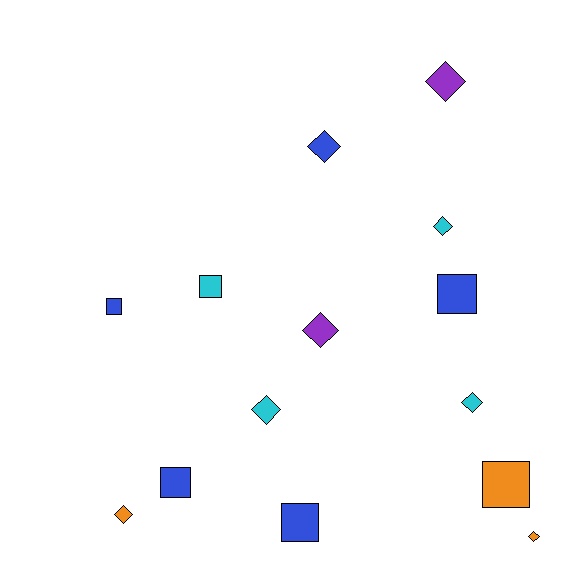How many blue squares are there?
There are 4 blue squares.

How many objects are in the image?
There are 14 objects.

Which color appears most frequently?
Blue, with 5 objects.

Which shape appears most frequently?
Diamond, with 8 objects.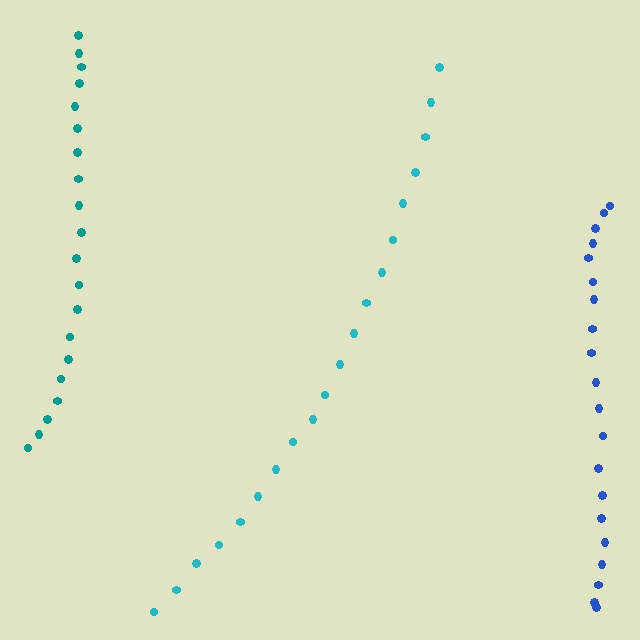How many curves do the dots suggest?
There are 3 distinct paths.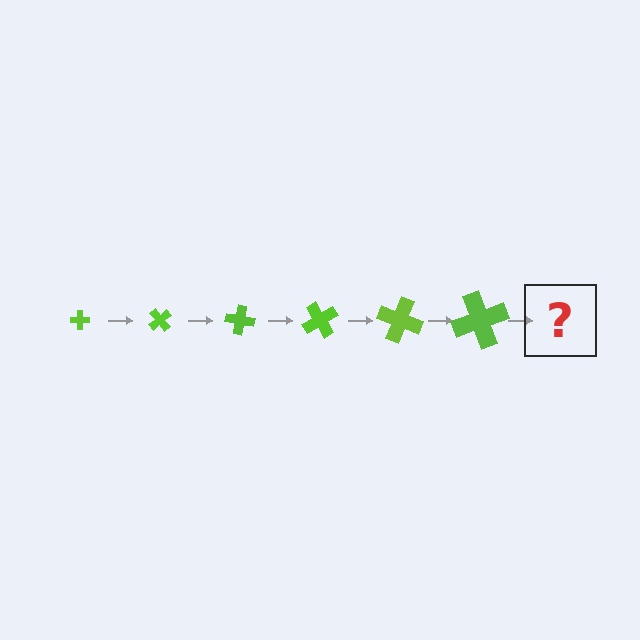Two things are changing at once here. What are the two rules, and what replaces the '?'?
The two rules are that the cross grows larger each step and it rotates 50 degrees each step. The '?' should be a cross, larger than the previous one and rotated 300 degrees from the start.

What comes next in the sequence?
The next element should be a cross, larger than the previous one and rotated 300 degrees from the start.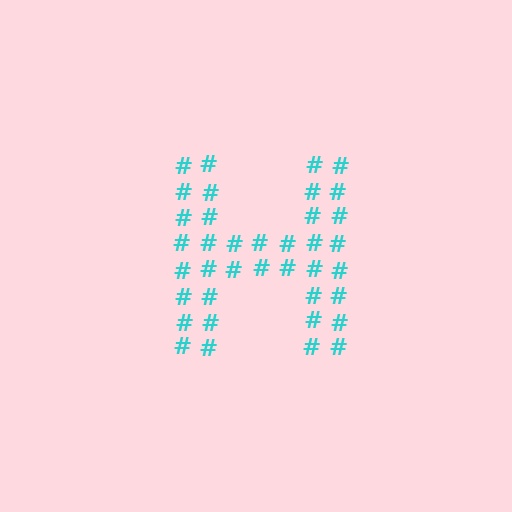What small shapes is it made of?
It is made of small hash symbols.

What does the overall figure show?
The overall figure shows the letter H.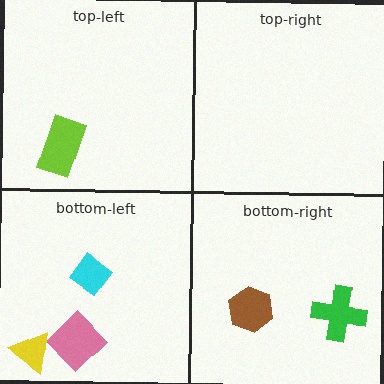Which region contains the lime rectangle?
The top-left region.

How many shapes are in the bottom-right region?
2.